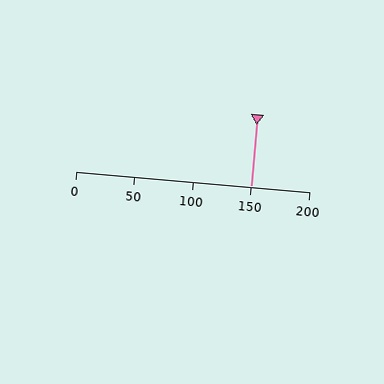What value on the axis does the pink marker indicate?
The marker indicates approximately 150.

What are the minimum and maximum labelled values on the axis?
The axis runs from 0 to 200.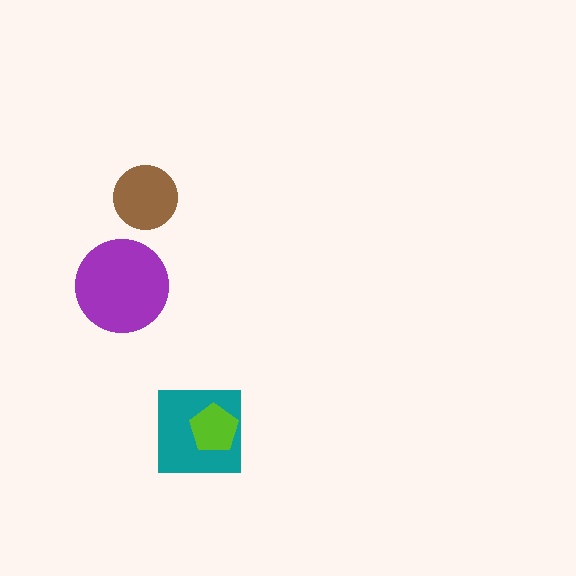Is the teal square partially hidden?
Yes, it is partially covered by another shape.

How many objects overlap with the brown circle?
0 objects overlap with the brown circle.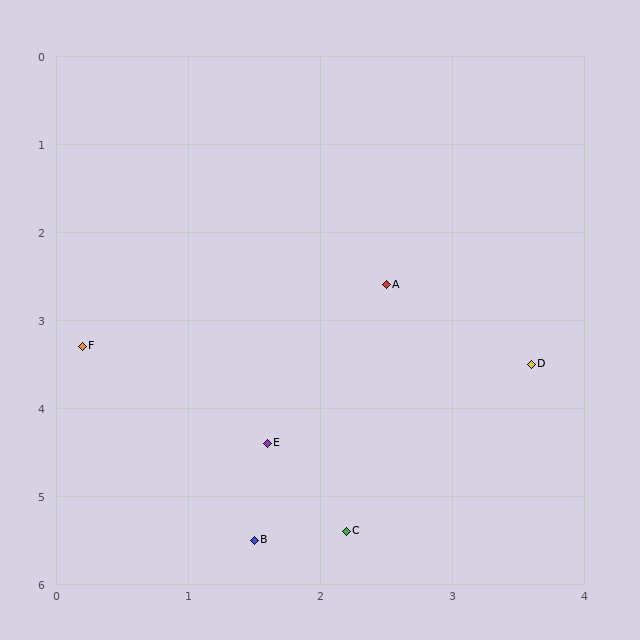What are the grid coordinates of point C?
Point C is at approximately (2.2, 5.4).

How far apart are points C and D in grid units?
Points C and D are about 2.4 grid units apart.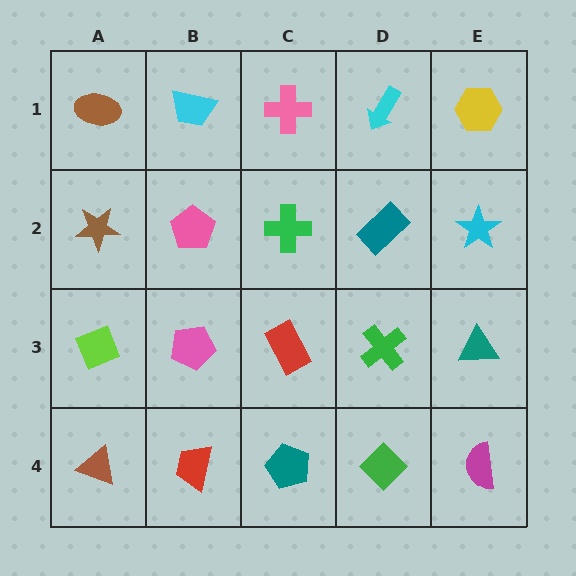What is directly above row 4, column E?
A teal triangle.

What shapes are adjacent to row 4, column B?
A pink pentagon (row 3, column B), a brown triangle (row 4, column A), a teal pentagon (row 4, column C).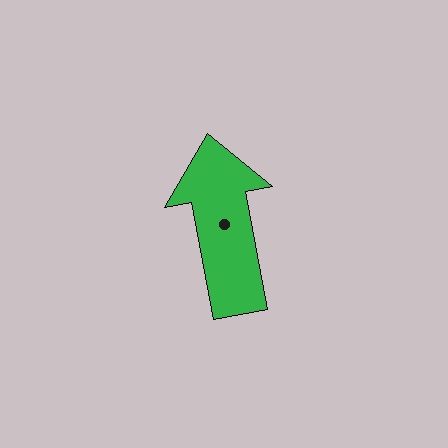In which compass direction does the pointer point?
North.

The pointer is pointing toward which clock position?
Roughly 12 o'clock.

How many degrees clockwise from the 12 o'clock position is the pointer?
Approximately 349 degrees.